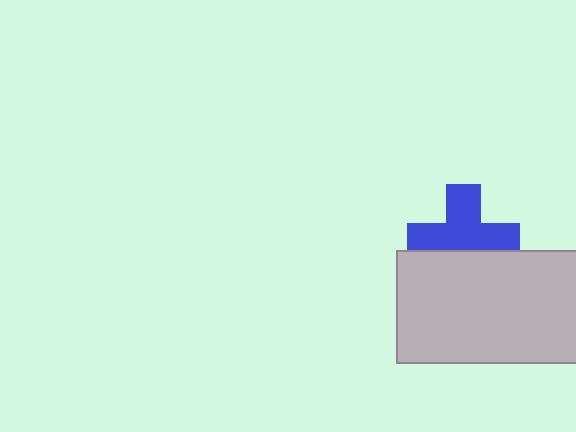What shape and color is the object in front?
The object in front is a light gray rectangle.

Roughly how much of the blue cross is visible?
Most of it is visible (roughly 65%).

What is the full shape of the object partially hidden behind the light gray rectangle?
The partially hidden object is a blue cross.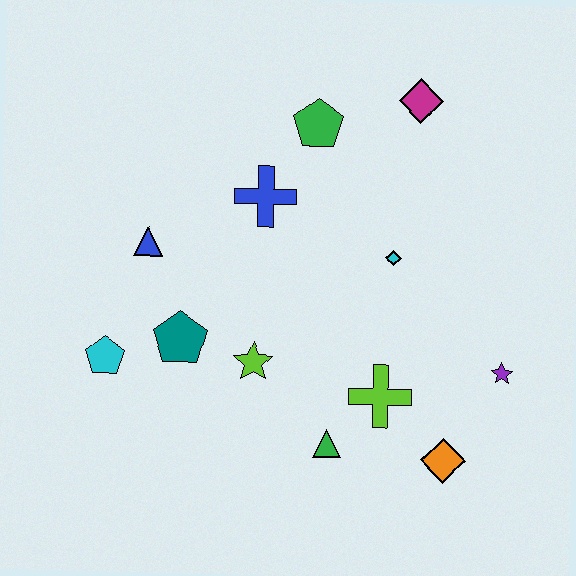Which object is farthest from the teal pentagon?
The magenta diamond is farthest from the teal pentagon.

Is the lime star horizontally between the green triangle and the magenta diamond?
No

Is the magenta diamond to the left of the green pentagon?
No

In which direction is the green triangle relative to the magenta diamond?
The green triangle is below the magenta diamond.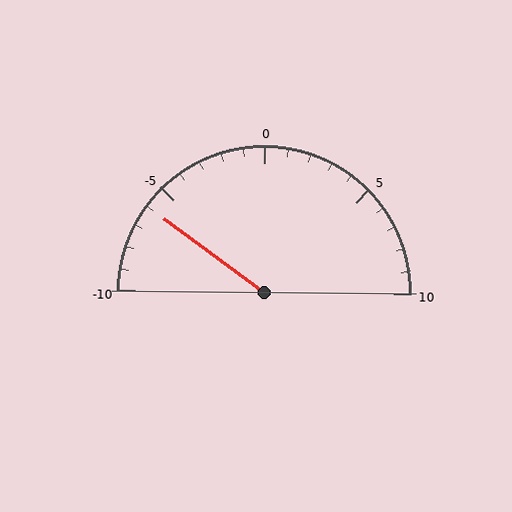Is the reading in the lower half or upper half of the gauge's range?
The reading is in the lower half of the range (-10 to 10).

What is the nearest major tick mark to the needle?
The nearest major tick mark is -5.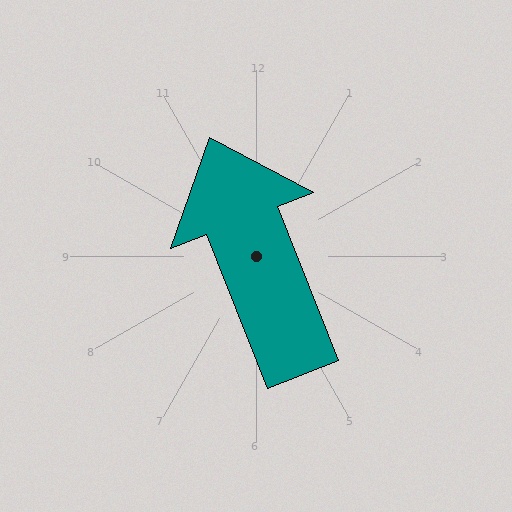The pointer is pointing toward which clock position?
Roughly 11 o'clock.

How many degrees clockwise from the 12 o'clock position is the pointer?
Approximately 338 degrees.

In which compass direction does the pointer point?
North.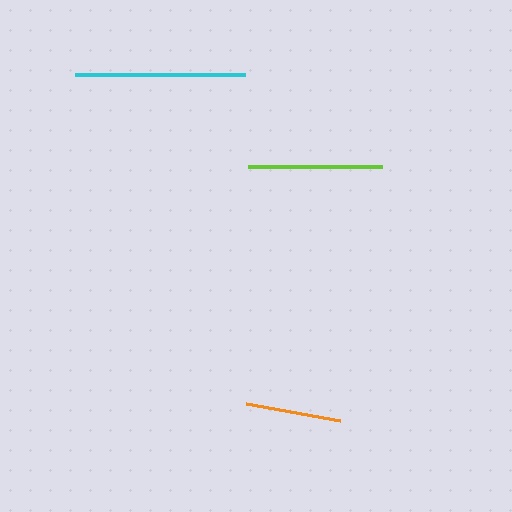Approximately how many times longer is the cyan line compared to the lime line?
The cyan line is approximately 1.3 times the length of the lime line.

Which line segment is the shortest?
The orange line is the shortest at approximately 95 pixels.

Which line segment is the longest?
The cyan line is the longest at approximately 171 pixels.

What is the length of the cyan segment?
The cyan segment is approximately 171 pixels long.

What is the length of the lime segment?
The lime segment is approximately 134 pixels long.